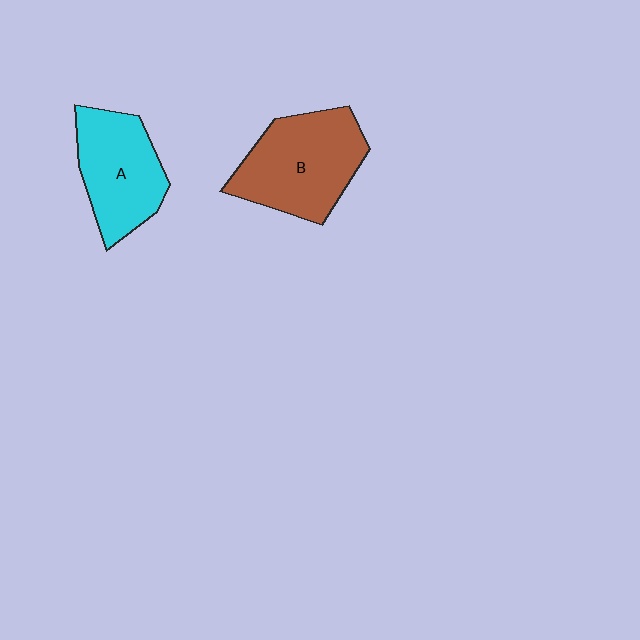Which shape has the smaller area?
Shape A (cyan).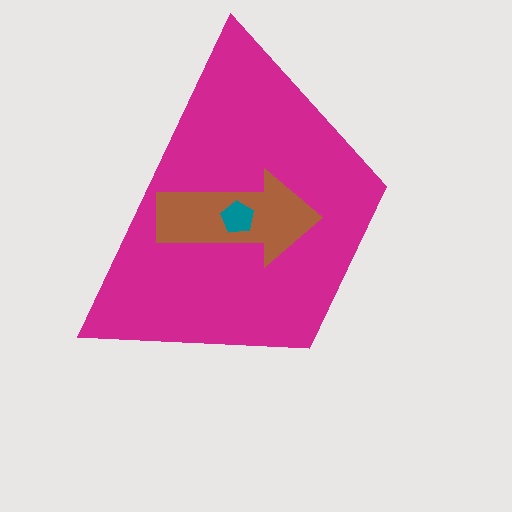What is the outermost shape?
The magenta trapezoid.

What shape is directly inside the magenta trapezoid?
The brown arrow.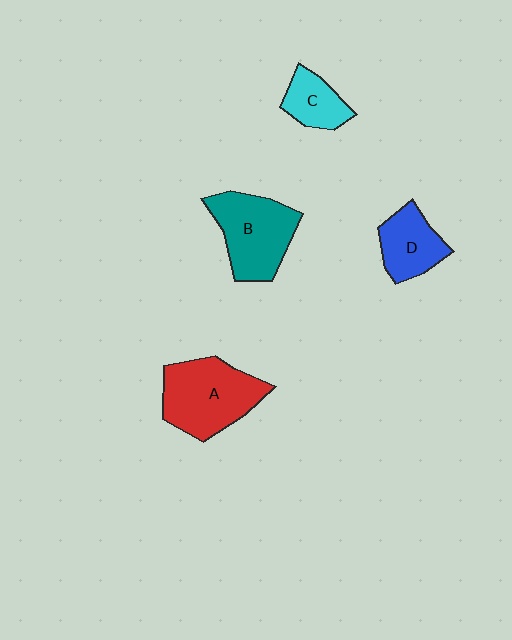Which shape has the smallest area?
Shape C (cyan).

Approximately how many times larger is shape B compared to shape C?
Approximately 2.0 times.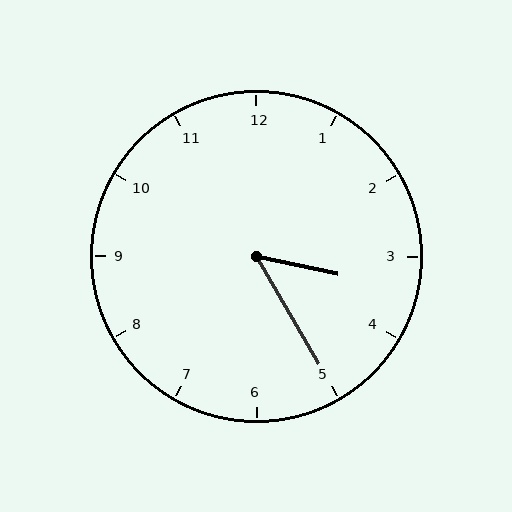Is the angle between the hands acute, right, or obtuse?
It is acute.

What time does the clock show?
3:25.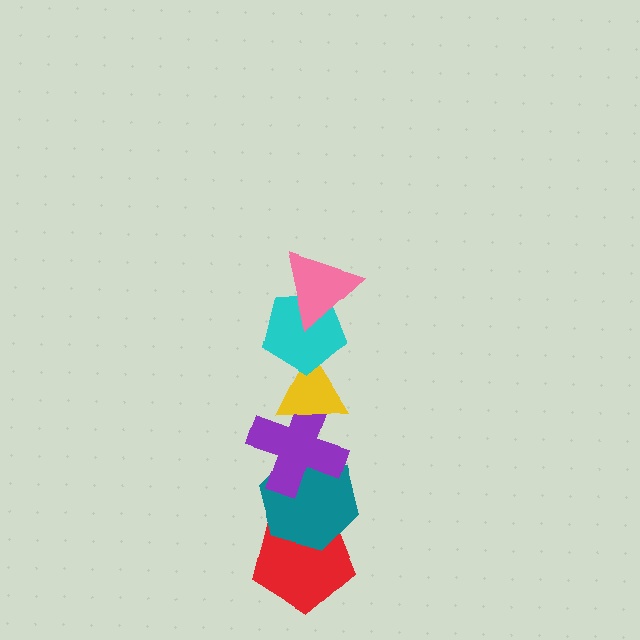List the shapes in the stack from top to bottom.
From top to bottom: the pink triangle, the cyan pentagon, the yellow triangle, the purple cross, the teal hexagon, the red pentagon.